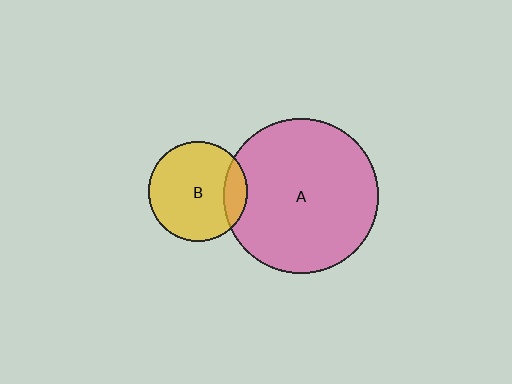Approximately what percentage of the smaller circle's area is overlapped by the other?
Approximately 15%.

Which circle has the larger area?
Circle A (pink).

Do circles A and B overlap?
Yes.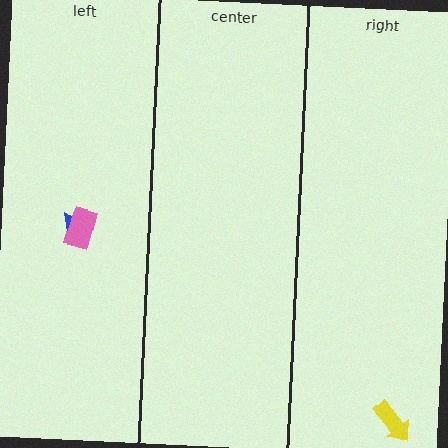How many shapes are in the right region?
1.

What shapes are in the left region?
The blue triangle, the pink rectangle.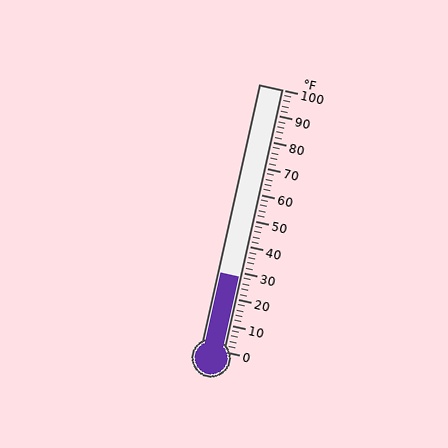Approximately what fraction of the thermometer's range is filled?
The thermometer is filled to approximately 30% of its range.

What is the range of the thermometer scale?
The thermometer scale ranges from 0°F to 100°F.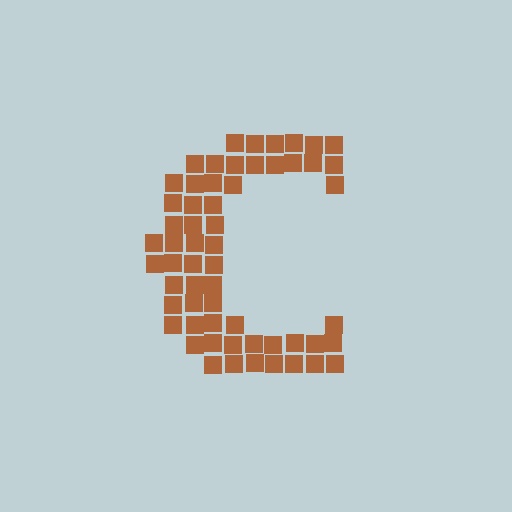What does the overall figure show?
The overall figure shows the letter C.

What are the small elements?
The small elements are squares.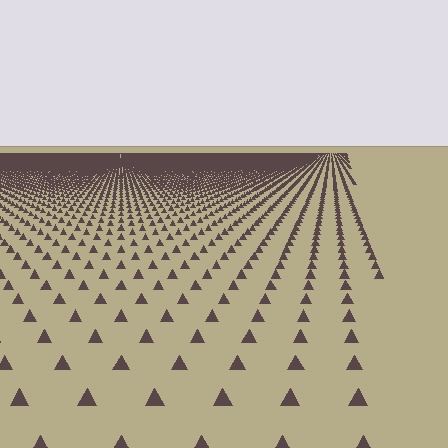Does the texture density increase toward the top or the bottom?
Density increases toward the top.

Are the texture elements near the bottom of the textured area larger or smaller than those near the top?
Larger. Near the bottom, elements are closer to the viewer and appear at a bigger on-screen size.